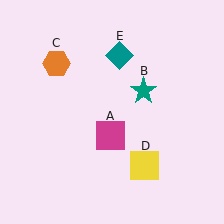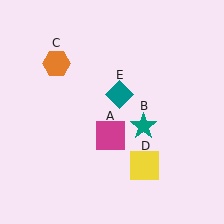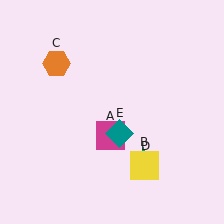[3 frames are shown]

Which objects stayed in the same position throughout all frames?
Magenta square (object A) and orange hexagon (object C) and yellow square (object D) remained stationary.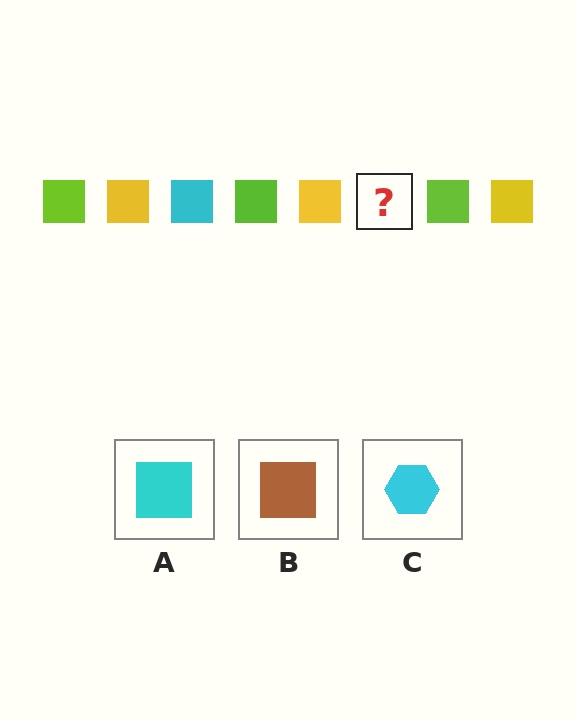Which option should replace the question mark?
Option A.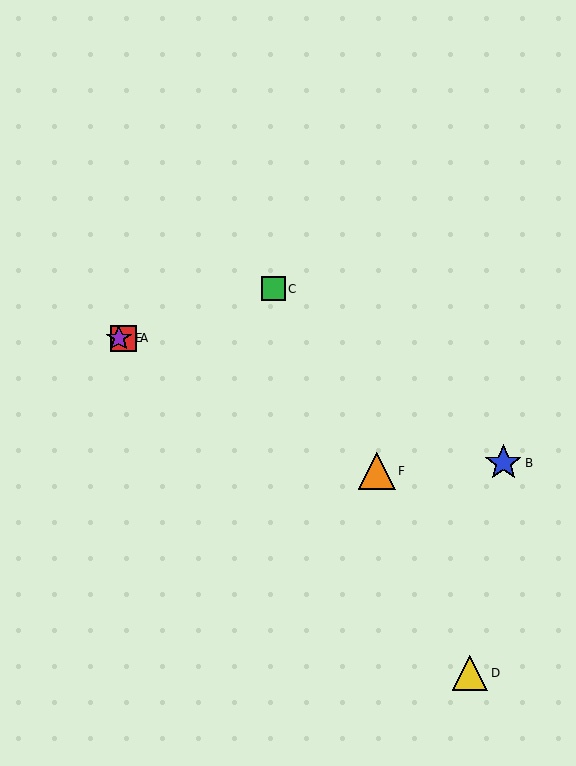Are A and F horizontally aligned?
No, A is at y≈338 and F is at y≈471.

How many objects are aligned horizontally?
2 objects (A, E) are aligned horizontally.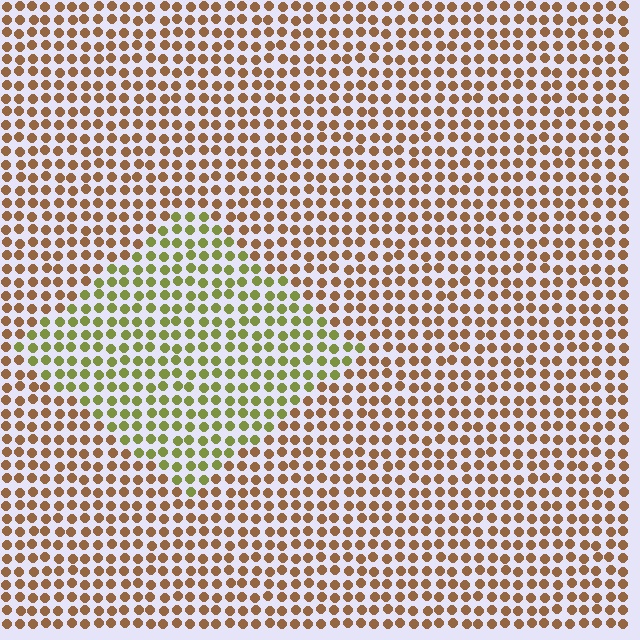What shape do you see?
I see a diamond.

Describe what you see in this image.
The image is filled with small brown elements in a uniform arrangement. A diamond-shaped region is visible where the elements are tinted to a slightly different hue, forming a subtle color boundary.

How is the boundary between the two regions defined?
The boundary is defined purely by a slight shift in hue (about 50 degrees). Spacing, size, and orientation are identical on both sides.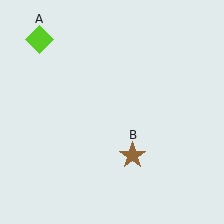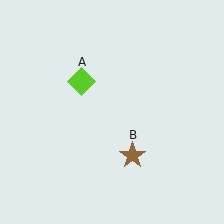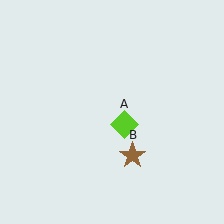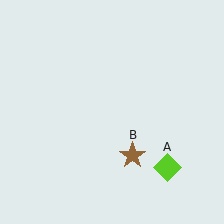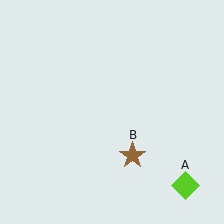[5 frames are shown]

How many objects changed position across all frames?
1 object changed position: lime diamond (object A).